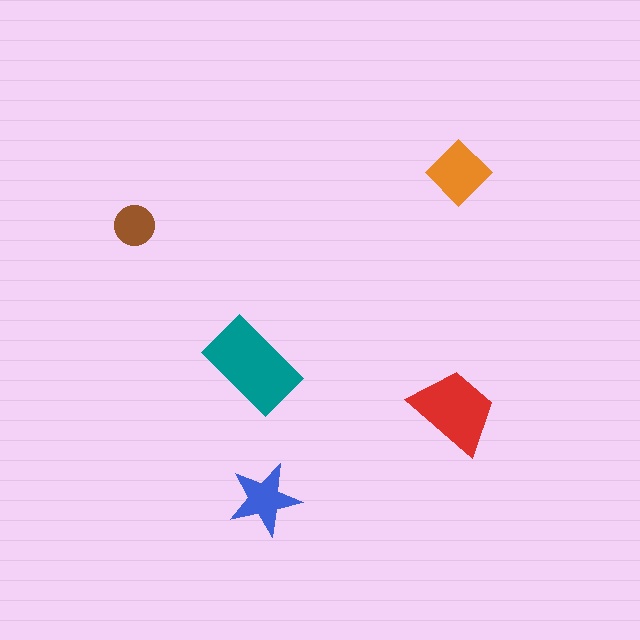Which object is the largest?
The teal rectangle.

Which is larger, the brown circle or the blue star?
The blue star.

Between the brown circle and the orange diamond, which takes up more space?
The orange diamond.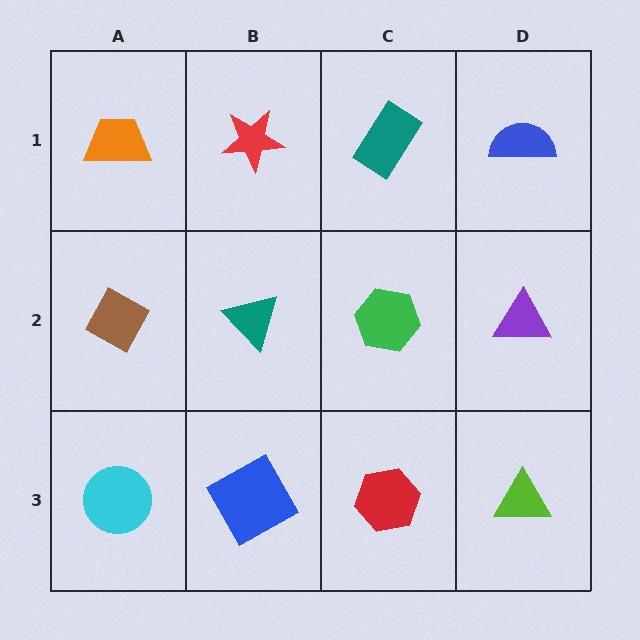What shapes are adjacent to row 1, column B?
A teal triangle (row 2, column B), an orange trapezoid (row 1, column A), a teal rectangle (row 1, column C).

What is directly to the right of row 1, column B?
A teal rectangle.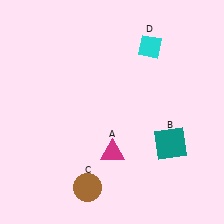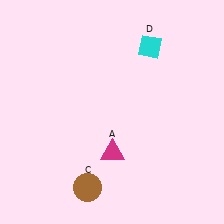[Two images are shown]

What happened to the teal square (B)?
The teal square (B) was removed in Image 2. It was in the bottom-right area of Image 1.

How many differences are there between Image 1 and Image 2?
There is 1 difference between the two images.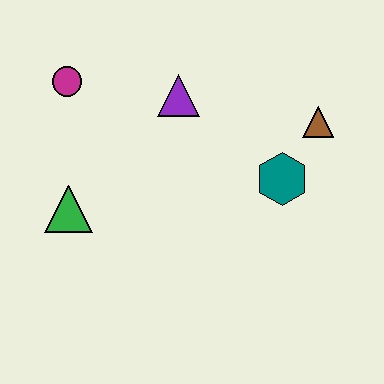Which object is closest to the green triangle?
The magenta circle is closest to the green triangle.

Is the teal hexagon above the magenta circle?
No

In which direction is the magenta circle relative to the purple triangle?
The magenta circle is to the left of the purple triangle.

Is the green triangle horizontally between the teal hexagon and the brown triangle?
No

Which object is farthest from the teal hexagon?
The magenta circle is farthest from the teal hexagon.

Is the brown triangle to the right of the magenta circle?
Yes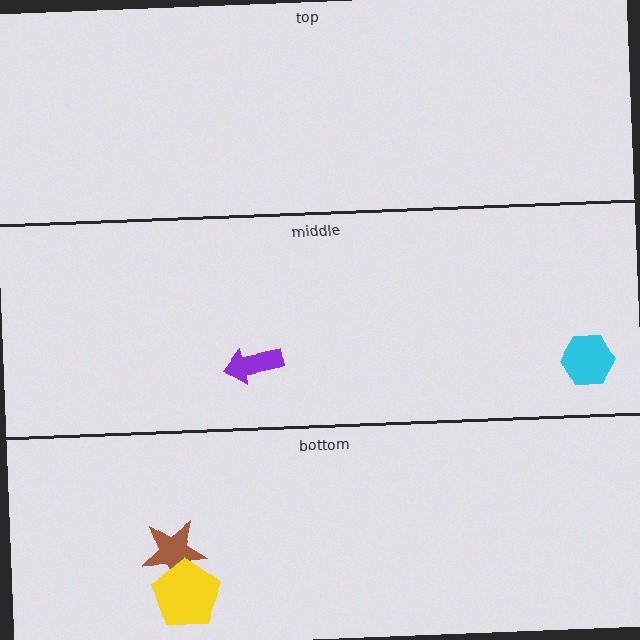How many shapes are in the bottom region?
2.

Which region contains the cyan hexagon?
The middle region.